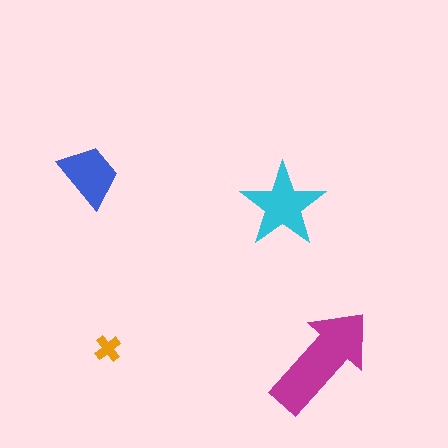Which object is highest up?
The blue trapezoid is topmost.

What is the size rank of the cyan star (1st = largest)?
2nd.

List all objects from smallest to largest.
The orange cross, the blue trapezoid, the cyan star, the magenta arrow.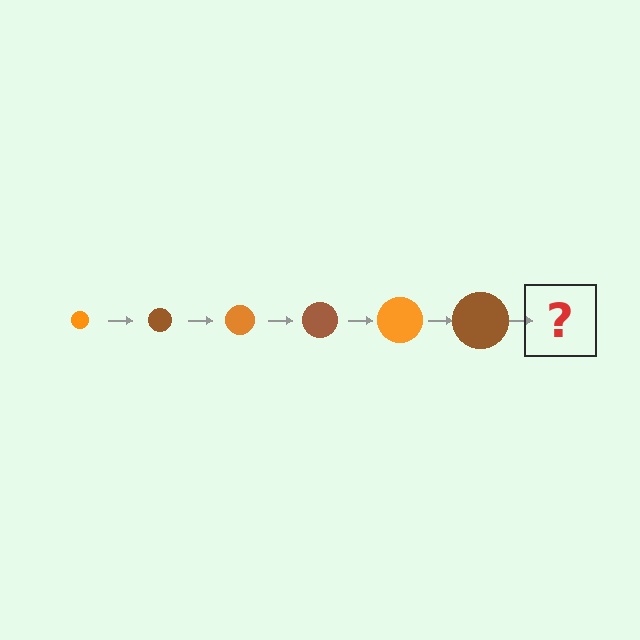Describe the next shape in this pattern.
It should be an orange circle, larger than the previous one.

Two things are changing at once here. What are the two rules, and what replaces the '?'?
The two rules are that the circle grows larger each step and the color cycles through orange and brown. The '?' should be an orange circle, larger than the previous one.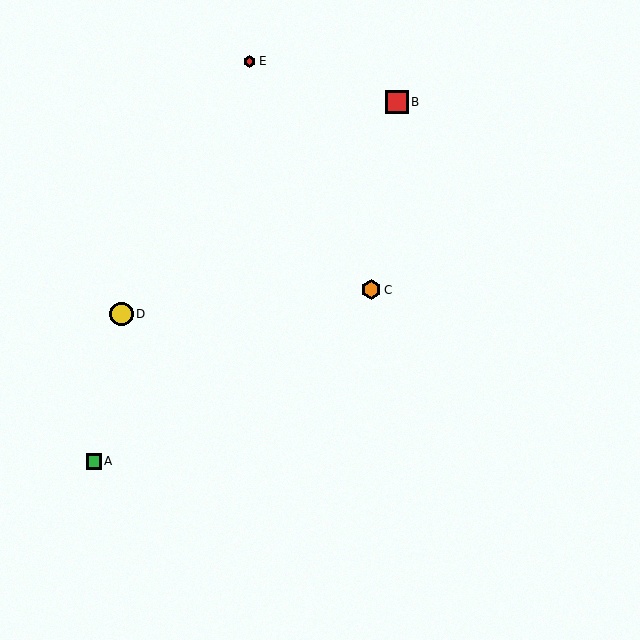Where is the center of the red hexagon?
The center of the red hexagon is at (250, 61).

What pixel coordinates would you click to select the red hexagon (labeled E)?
Click at (250, 61) to select the red hexagon E.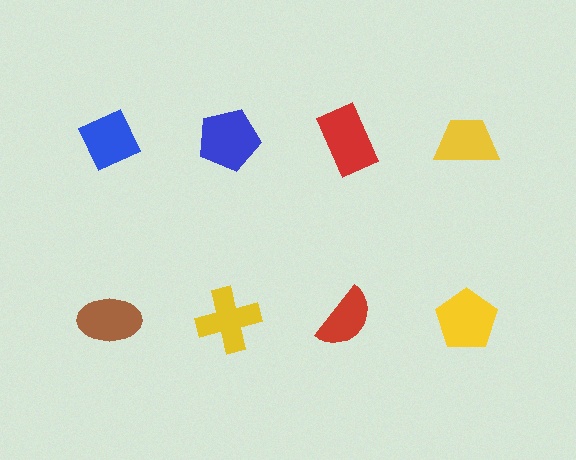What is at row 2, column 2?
A yellow cross.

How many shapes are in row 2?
4 shapes.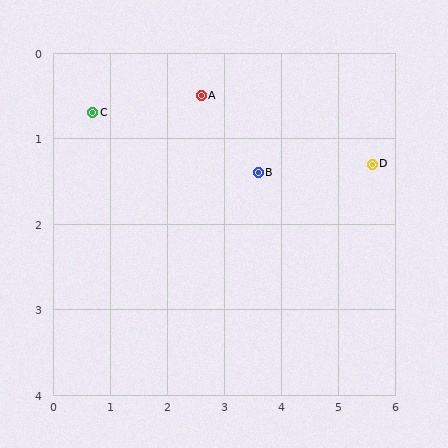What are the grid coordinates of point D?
Point D is at approximately (5.6, 1.3).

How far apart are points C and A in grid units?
Points C and A are about 1.9 grid units apart.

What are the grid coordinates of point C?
Point C is at approximately (0.7, 0.7).